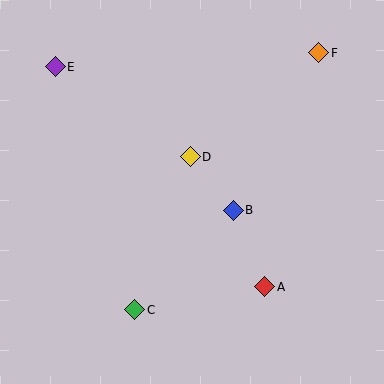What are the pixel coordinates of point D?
Point D is at (190, 157).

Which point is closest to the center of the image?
Point D at (190, 157) is closest to the center.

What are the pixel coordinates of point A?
Point A is at (265, 287).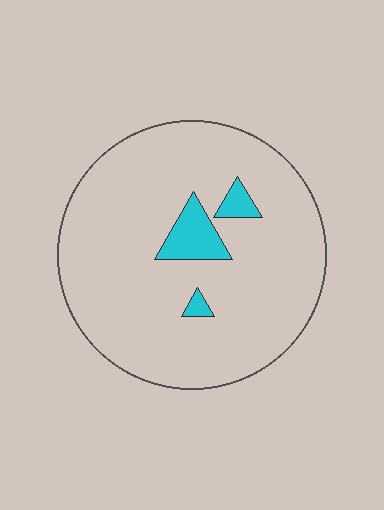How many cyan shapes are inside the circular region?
3.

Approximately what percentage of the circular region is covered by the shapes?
Approximately 10%.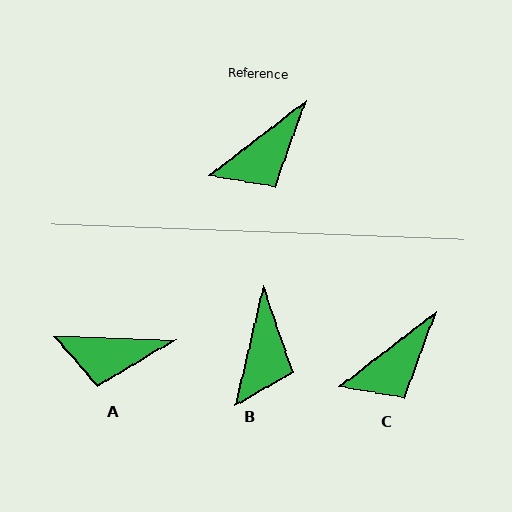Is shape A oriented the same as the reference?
No, it is off by about 39 degrees.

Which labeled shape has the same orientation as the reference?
C.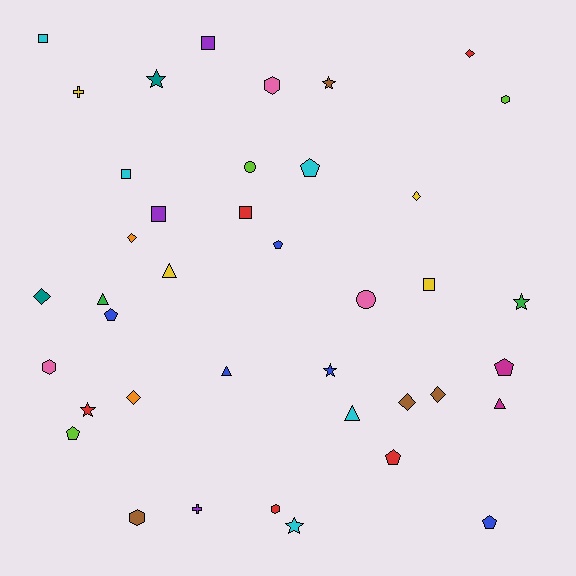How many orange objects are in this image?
There are 2 orange objects.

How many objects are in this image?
There are 40 objects.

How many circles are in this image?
There are 2 circles.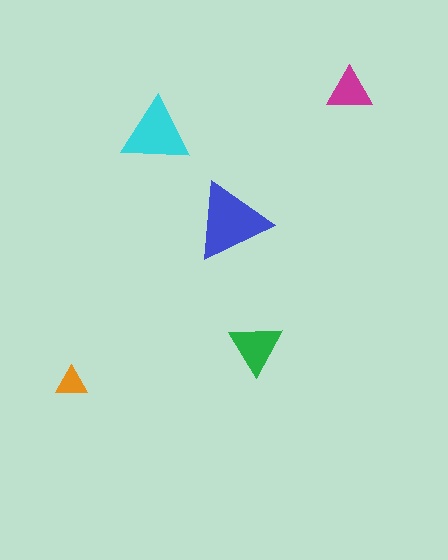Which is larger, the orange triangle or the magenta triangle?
The magenta one.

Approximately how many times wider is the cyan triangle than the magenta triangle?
About 1.5 times wider.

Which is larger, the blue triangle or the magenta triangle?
The blue one.